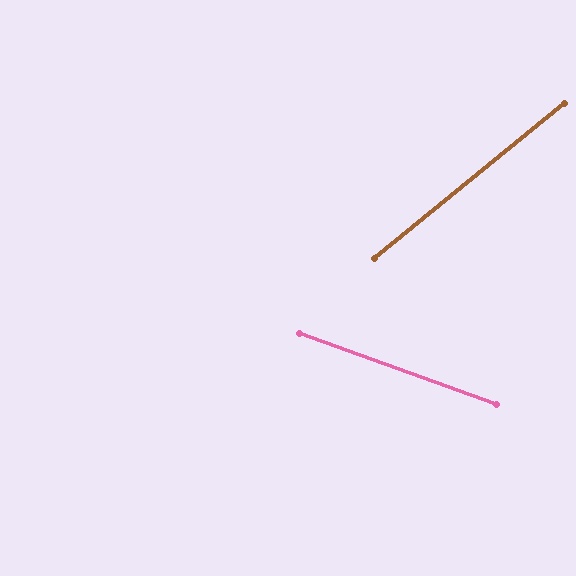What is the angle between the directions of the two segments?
Approximately 59 degrees.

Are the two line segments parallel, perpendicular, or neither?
Neither parallel nor perpendicular — they differ by about 59°.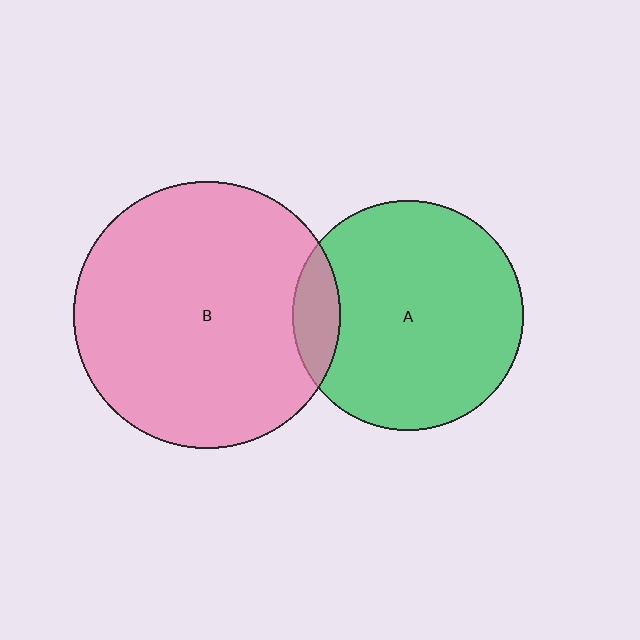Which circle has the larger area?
Circle B (pink).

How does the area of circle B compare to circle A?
Approximately 1.3 times.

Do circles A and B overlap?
Yes.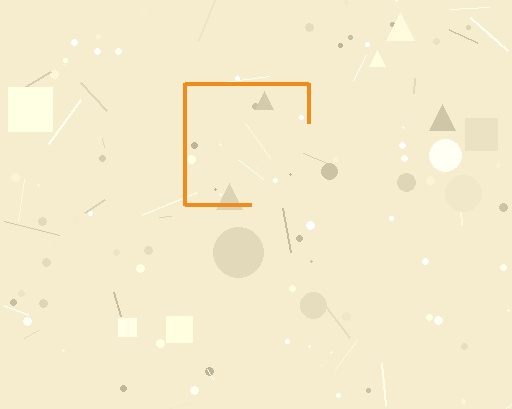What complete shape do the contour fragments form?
The contour fragments form a square.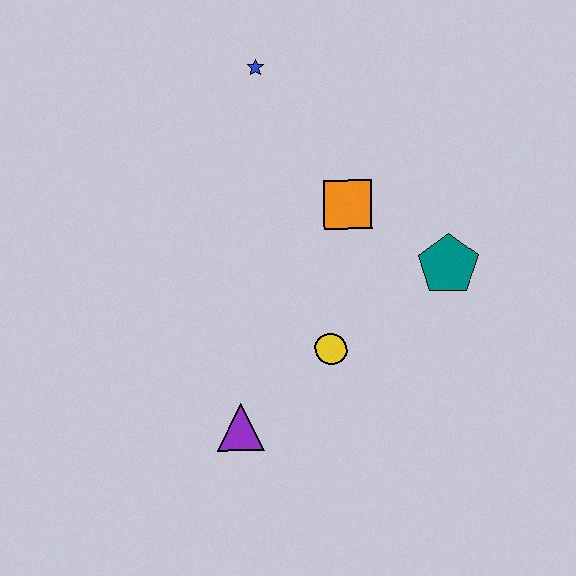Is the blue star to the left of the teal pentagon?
Yes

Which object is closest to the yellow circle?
The purple triangle is closest to the yellow circle.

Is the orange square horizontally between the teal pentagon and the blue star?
Yes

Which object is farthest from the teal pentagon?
The blue star is farthest from the teal pentagon.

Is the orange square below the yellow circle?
No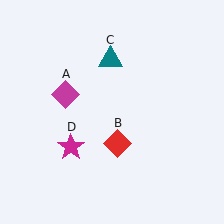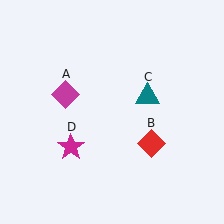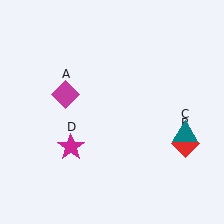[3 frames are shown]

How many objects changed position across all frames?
2 objects changed position: red diamond (object B), teal triangle (object C).